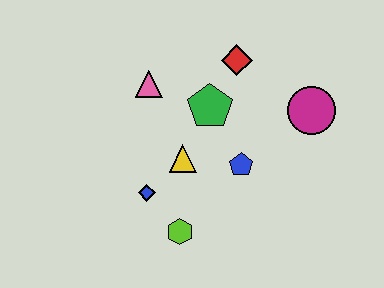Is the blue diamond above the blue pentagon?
No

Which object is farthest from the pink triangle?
The magenta circle is farthest from the pink triangle.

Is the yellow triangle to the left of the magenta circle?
Yes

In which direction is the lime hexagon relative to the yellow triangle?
The lime hexagon is below the yellow triangle.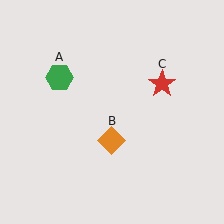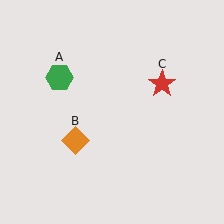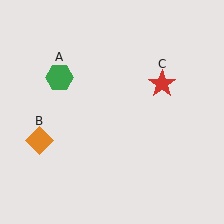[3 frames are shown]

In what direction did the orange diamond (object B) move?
The orange diamond (object B) moved left.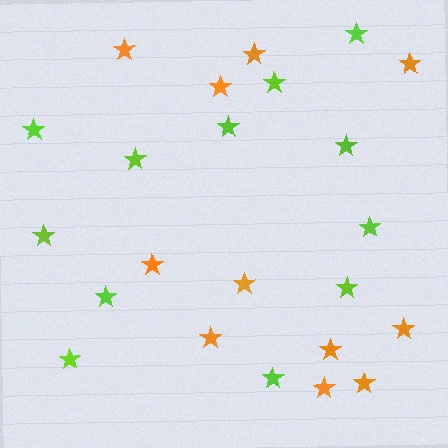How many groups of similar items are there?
There are 2 groups: one group of lime stars (12) and one group of orange stars (11).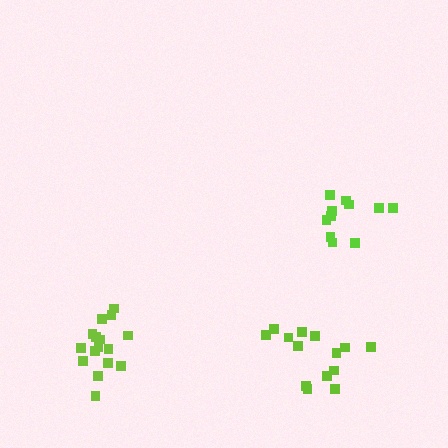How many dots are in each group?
Group 1: 14 dots, Group 2: 11 dots, Group 3: 16 dots (41 total).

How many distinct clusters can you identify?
There are 3 distinct clusters.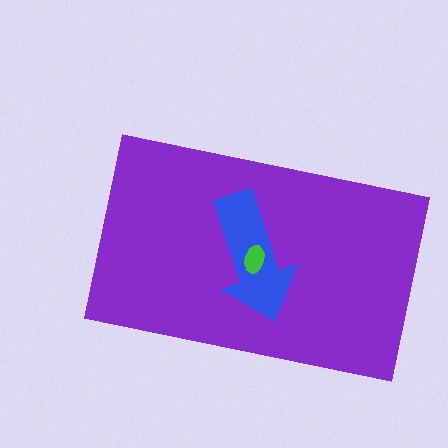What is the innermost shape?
The green ellipse.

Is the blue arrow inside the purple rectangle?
Yes.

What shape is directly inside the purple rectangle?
The blue arrow.